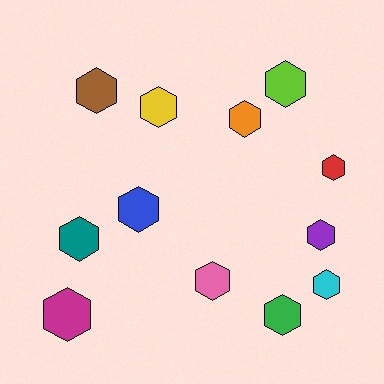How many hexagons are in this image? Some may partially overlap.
There are 12 hexagons.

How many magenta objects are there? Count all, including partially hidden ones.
There is 1 magenta object.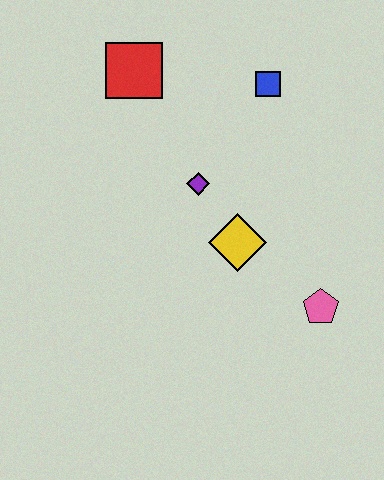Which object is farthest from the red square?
The pink pentagon is farthest from the red square.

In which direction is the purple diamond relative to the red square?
The purple diamond is below the red square.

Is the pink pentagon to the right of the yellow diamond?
Yes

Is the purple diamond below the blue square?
Yes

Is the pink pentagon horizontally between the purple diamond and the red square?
No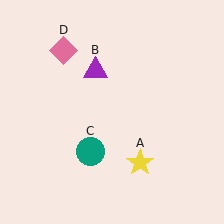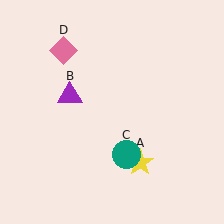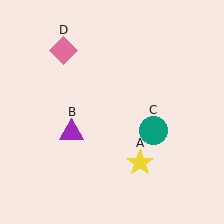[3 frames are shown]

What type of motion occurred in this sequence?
The purple triangle (object B), teal circle (object C) rotated counterclockwise around the center of the scene.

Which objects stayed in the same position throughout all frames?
Yellow star (object A) and pink diamond (object D) remained stationary.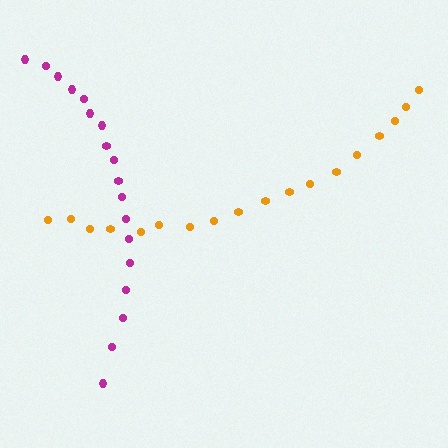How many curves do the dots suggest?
There are 2 distinct paths.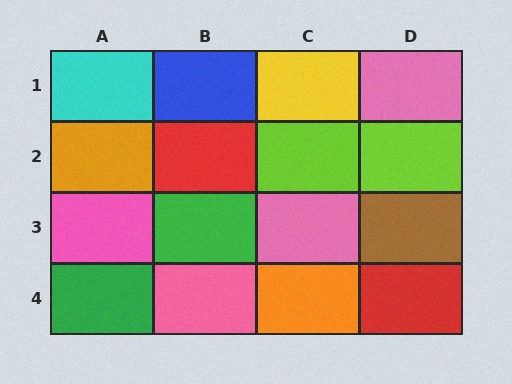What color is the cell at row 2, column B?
Red.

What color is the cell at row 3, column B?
Green.